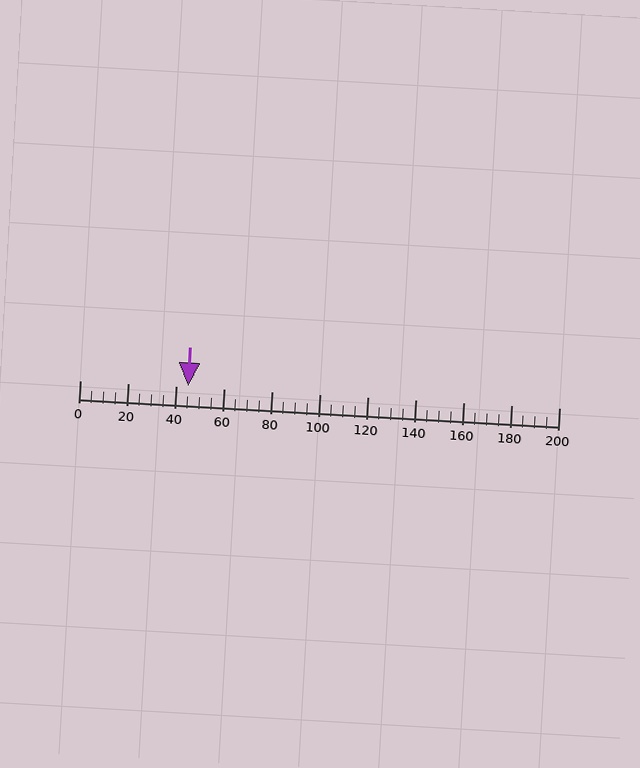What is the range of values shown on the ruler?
The ruler shows values from 0 to 200.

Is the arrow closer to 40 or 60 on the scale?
The arrow is closer to 40.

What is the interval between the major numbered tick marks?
The major tick marks are spaced 20 units apart.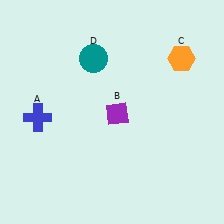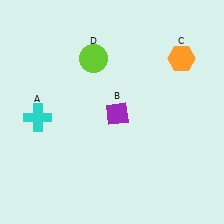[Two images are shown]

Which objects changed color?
A changed from blue to cyan. D changed from teal to lime.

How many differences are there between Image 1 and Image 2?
There are 2 differences between the two images.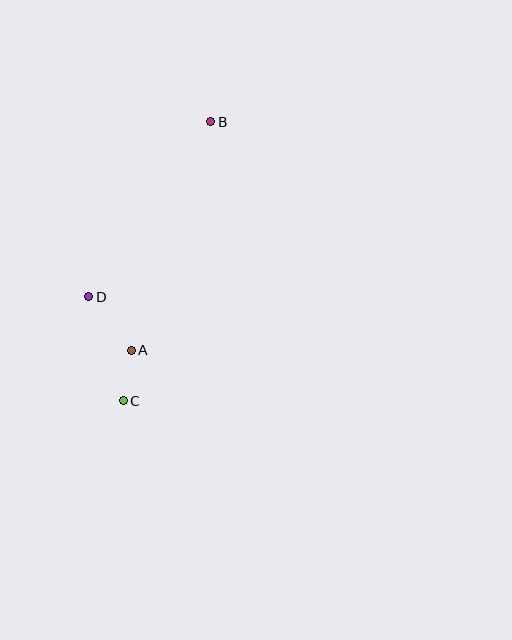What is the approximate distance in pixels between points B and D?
The distance between B and D is approximately 213 pixels.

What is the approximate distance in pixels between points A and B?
The distance between A and B is approximately 242 pixels.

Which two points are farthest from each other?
Points B and C are farthest from each other.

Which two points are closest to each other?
Points A and C are closest to each other.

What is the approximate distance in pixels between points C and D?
The distance between C and D is approximately 110 pixels.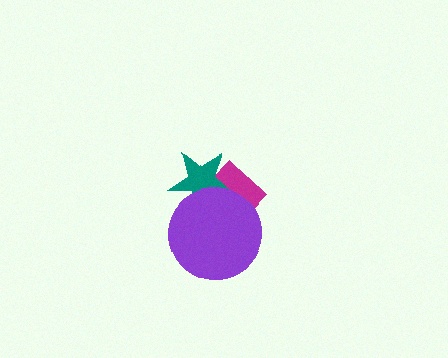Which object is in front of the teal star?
The purple circle is in front of the teal star.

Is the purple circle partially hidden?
No, no other shape covers it.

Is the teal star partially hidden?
Yes, it is partially covered by another shape.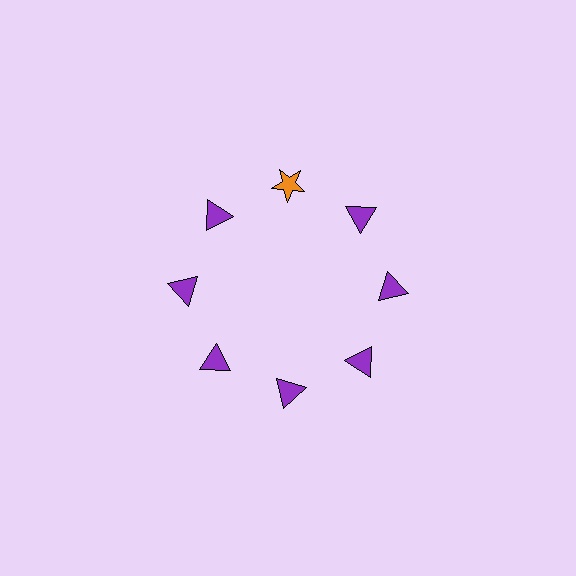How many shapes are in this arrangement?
There are 8 shapes arranged in a ring pattern.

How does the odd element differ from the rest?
It differs in both color (orange instead of purple) and shape (star instead of triangle).